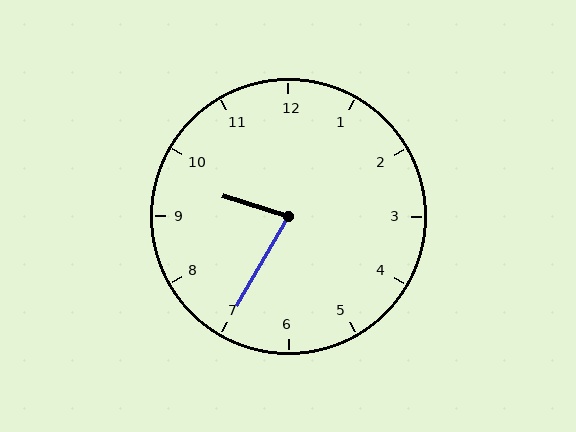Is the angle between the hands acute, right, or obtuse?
It is acute.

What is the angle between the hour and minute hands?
Approximately 78 degrees.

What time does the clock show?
9:35.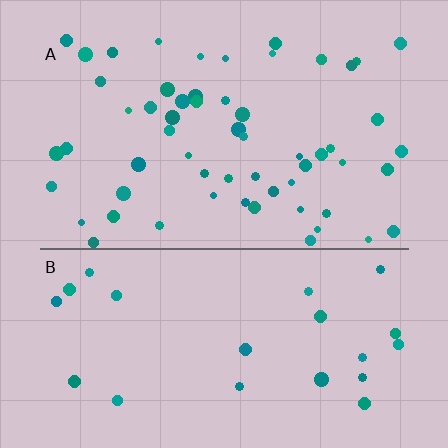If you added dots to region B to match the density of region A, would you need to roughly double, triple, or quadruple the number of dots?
Approximately triple.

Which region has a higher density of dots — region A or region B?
A (the top).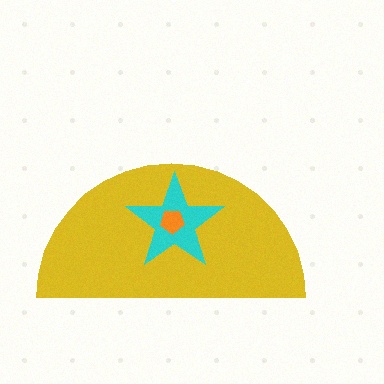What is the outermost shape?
The yellow semicircle.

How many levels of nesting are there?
3.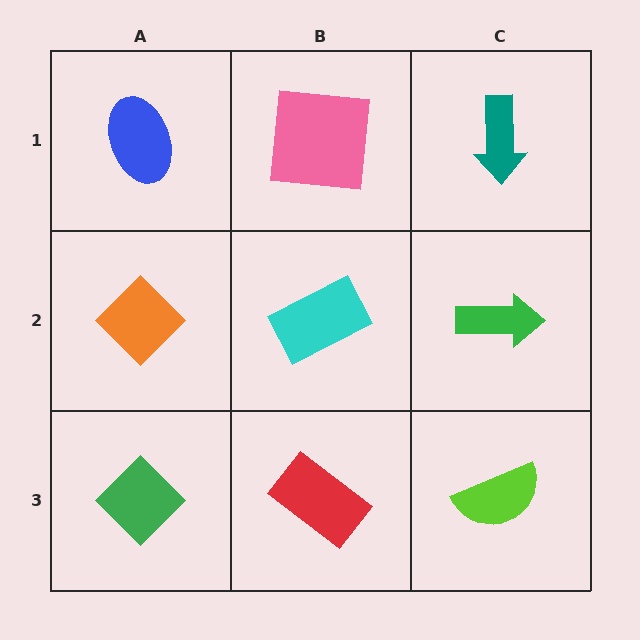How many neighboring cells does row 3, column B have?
3.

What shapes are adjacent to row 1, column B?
A cyan rectangle (row 2, column B), a blue ellipse (row 1, column A), a teal arrow (row 1, column C).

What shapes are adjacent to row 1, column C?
A green arrow (row 2, column C), a pink square (row 1, column B).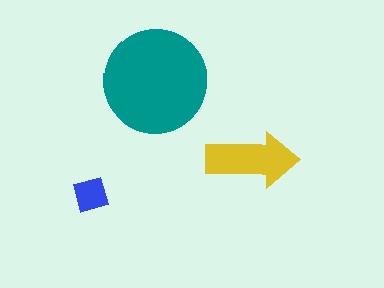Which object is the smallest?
The blue diamond.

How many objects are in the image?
There are 3 objects in the image.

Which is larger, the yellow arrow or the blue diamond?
The yellow arrow.